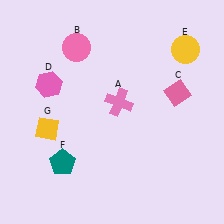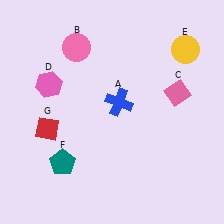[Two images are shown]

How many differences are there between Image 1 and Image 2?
There are 2 differences between the two images.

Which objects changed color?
A changed from pink to blue. G changed from yellow to red.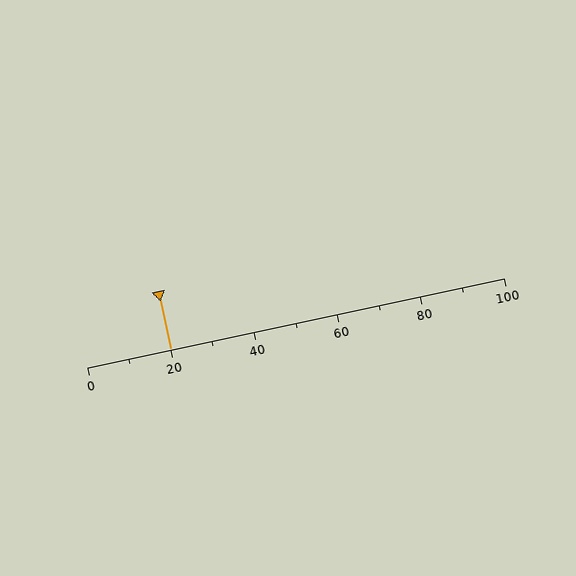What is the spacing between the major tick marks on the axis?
The major ticks are spaced 20 apart.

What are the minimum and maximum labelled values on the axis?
The axis runs from 0 to 100.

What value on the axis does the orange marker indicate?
The marker indicates approximately 20.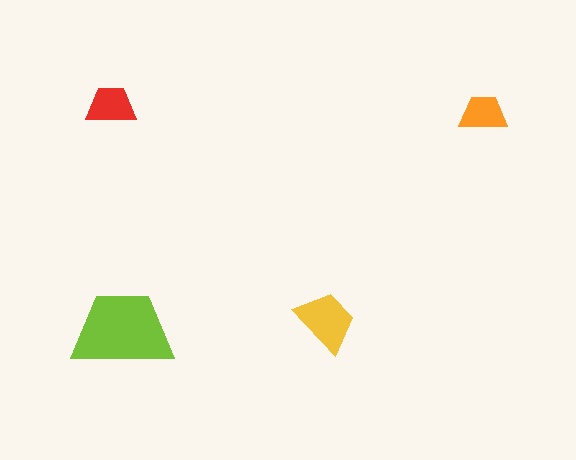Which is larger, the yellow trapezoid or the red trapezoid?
The yellow one.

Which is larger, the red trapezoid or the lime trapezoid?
The lime one.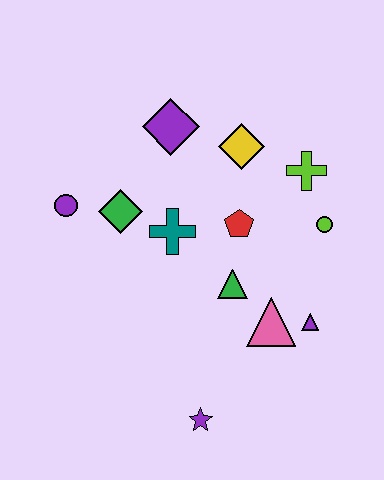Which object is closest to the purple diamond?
The yellow diamond is closest to the purple diamond.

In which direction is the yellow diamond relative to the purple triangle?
The yellow diamond is above the purple triangle.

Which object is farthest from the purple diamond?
The purple star is farthest from the purple diamond.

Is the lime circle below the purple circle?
Yes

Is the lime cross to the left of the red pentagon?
No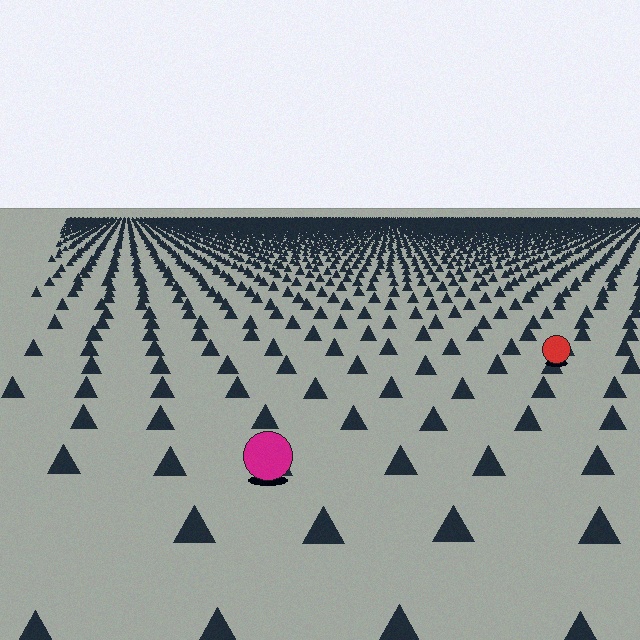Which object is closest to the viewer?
The magenta circle is closest. The texture marks near it are larger and more spread out.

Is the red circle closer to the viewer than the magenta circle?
No. The magenta circle is closer — you can tell from the texture gradient: the ground texture is coarser near it.